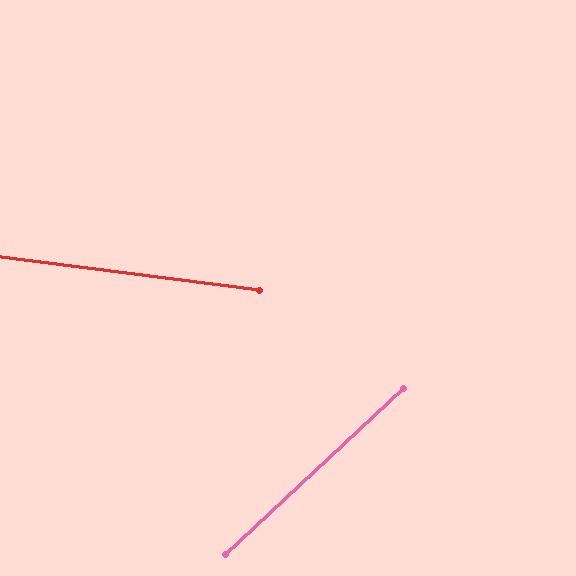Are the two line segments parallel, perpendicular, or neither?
Neither parallel nor perpendicular — they differ by about 50°.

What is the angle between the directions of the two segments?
Approximately 50 degrees.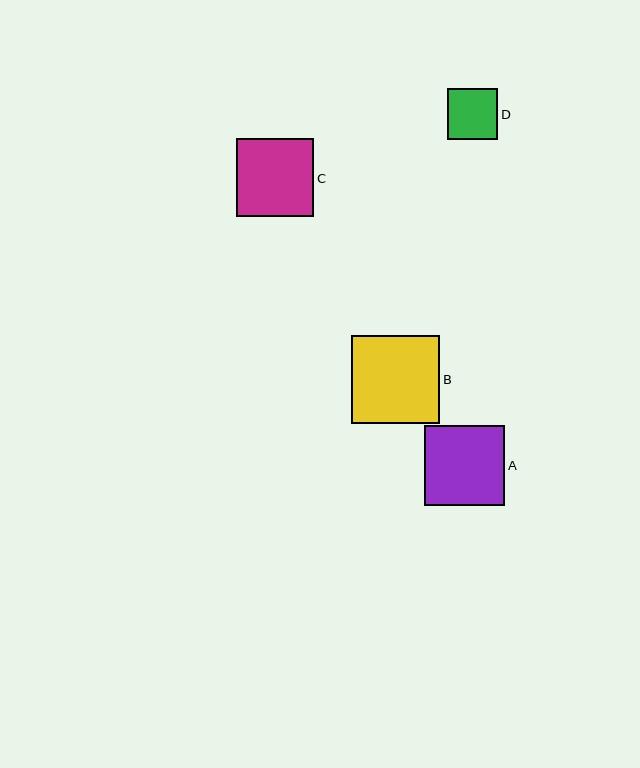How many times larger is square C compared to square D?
Square C is approximately 1.5 times the size of square D.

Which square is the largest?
Square B is the largest with a size of approximately 88 pixels.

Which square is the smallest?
Square D is the smallest with a size of approximately 50 pixels.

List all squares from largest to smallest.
From largest to smallest: B, A, C, D.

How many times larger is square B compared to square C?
Square B is approximately 1.1 times the size of square C.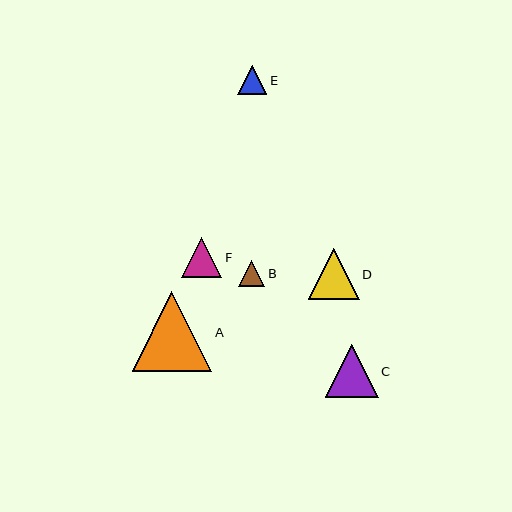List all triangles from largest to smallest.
From largest to smallest: A, C, D, F, E, B.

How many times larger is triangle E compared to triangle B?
Triangle E is approximately 1.1 times the size of triangle B.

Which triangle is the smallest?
Triangle B is the smallest with a size of approximately 26 pixels.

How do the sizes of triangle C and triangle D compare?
Triangle C and triangle D are approximately the same size.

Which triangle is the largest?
Triangle A is the largest with a size of approximately 80 pixels.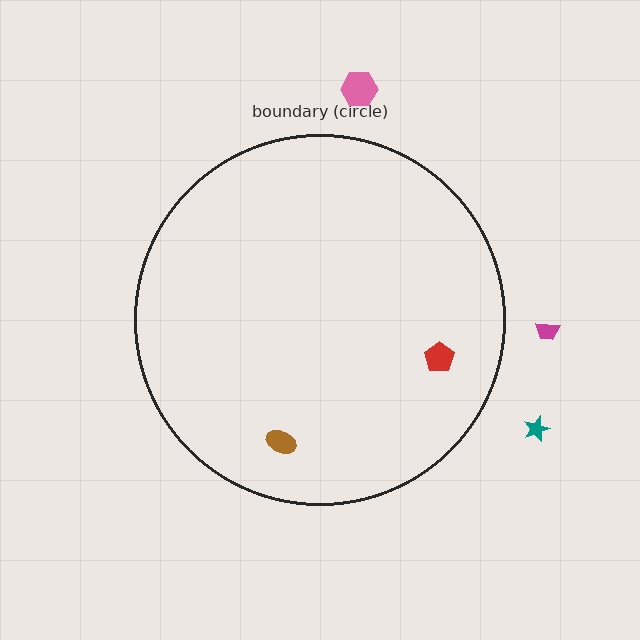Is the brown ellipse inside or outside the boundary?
Inside.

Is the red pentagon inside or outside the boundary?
Inside.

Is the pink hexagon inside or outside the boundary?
Outside.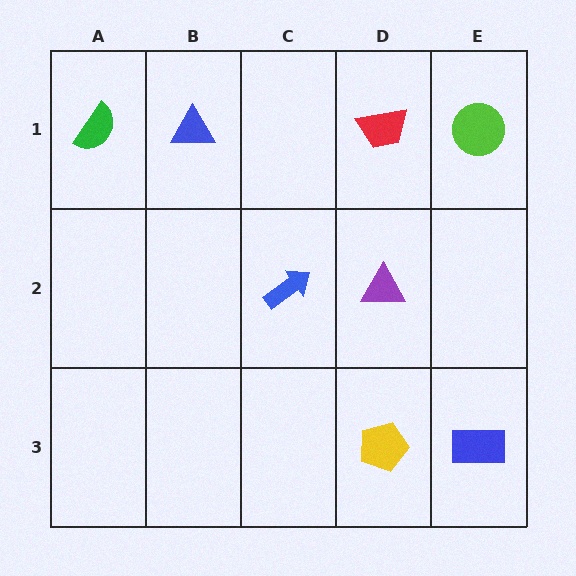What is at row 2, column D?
A purple triangle.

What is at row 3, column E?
A blue rectangle.